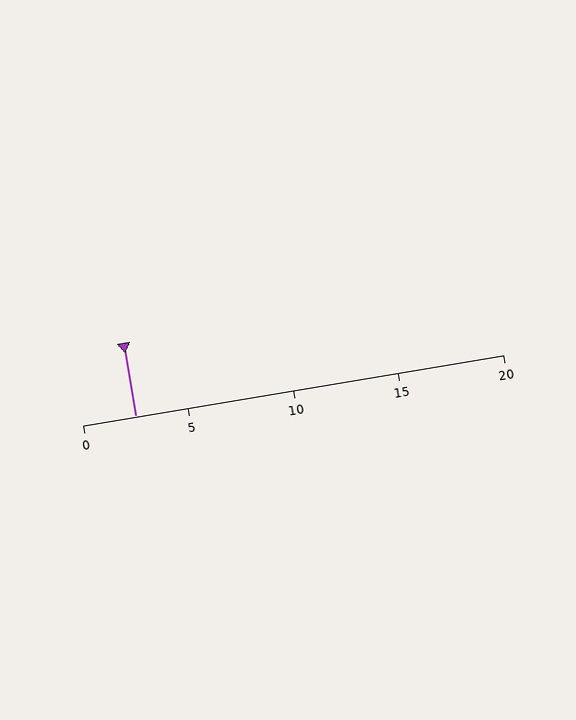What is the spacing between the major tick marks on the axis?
The major ticks are spaced 5 apart.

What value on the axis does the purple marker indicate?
The marker indicates approximately 2.5.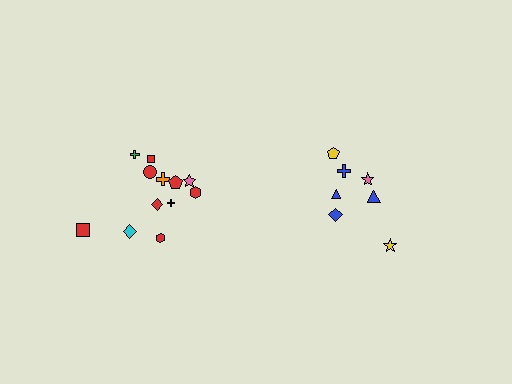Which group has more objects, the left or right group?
The left group.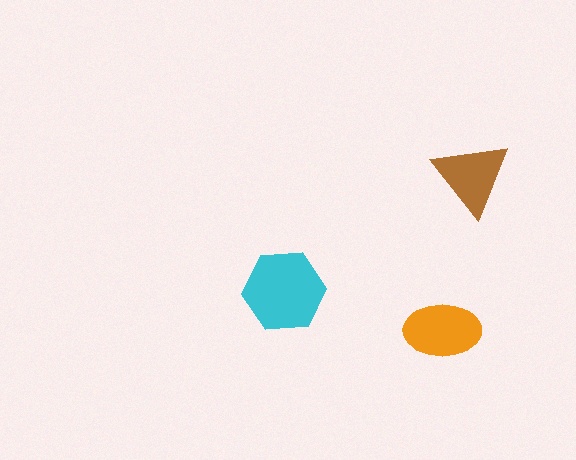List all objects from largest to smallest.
The cyan hexagon, the orange ellipse, the brown triangle.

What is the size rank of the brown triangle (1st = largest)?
3rd.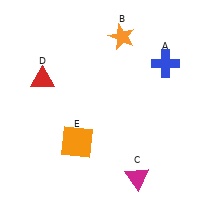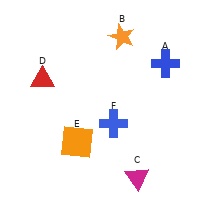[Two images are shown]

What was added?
A blue cross (F) was added in Image 2.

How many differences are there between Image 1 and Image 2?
There is 1 difference between the two images.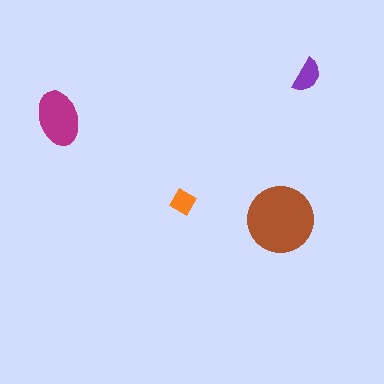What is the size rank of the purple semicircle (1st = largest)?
3rd.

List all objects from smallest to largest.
The orange diamond, the purple semicircle, the magenta ellipse, the brown circle.